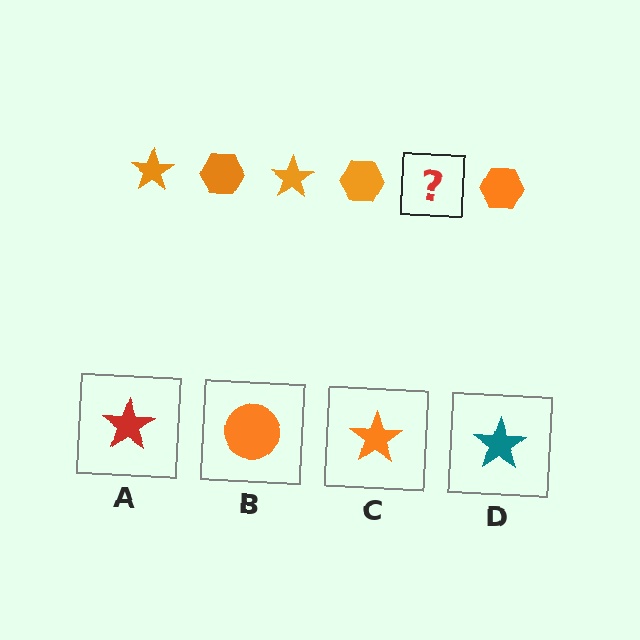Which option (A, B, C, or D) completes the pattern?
C.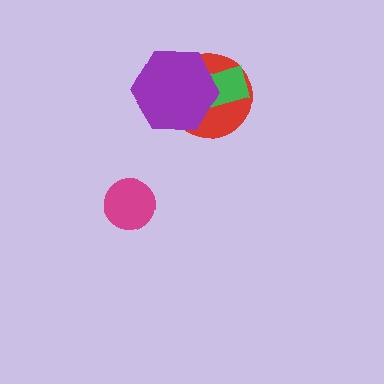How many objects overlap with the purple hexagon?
2 objects overlap with the purple hexagon.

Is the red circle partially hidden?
Yes, it is partially covered by another shape.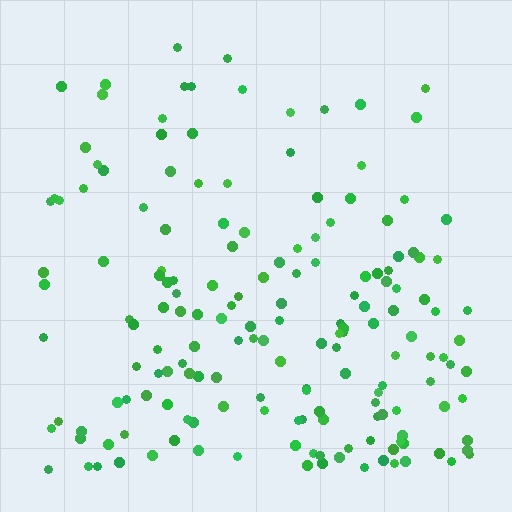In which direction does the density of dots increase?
From top to bottom, with the bottom side densest.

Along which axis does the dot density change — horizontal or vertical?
Vertical.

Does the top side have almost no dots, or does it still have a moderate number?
Still a moderate number, just noticeably fewer than the bottom.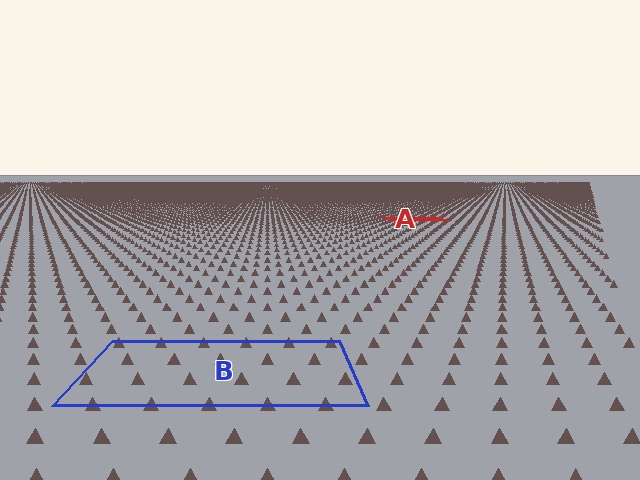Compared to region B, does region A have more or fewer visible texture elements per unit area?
Region A has more texture elements per unit area — they are packed more densely because it is farther away.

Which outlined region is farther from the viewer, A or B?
Region A is farther from the viewer — the texture elements inside it appear smaller and more densely packed.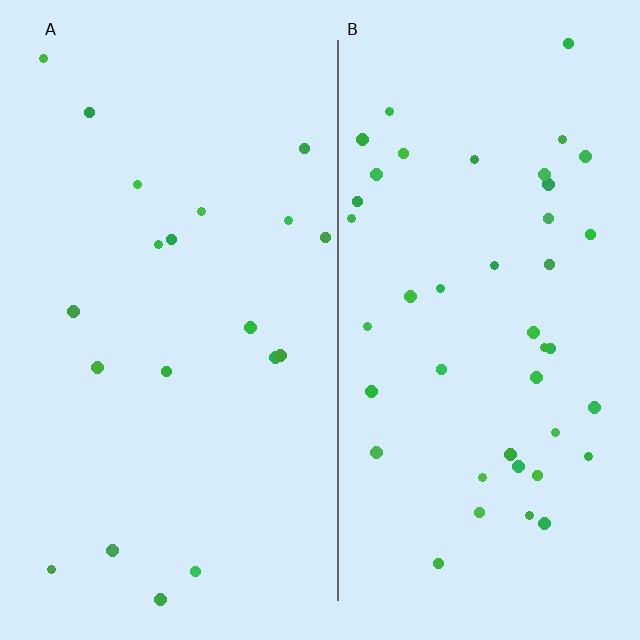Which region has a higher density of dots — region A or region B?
B (the right).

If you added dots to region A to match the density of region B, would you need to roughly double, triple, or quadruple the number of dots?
Approximately double.